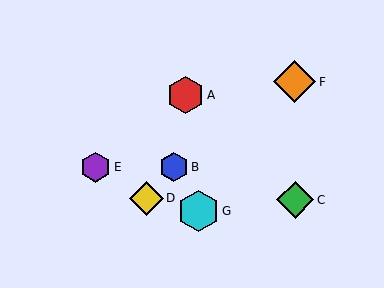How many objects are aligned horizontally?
2 objects (B, E) are aligned horizontally.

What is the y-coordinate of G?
Object G is at y≈211.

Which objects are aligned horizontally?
Objects B, E are aligned horizontally.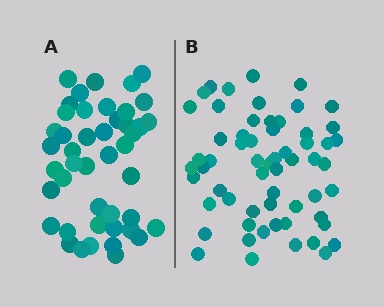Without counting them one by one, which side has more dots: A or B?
Region B (the right region) has more dots.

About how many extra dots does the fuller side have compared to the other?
Region B has approximately 15 more dots than region A.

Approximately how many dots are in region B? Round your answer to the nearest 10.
About 60 dots.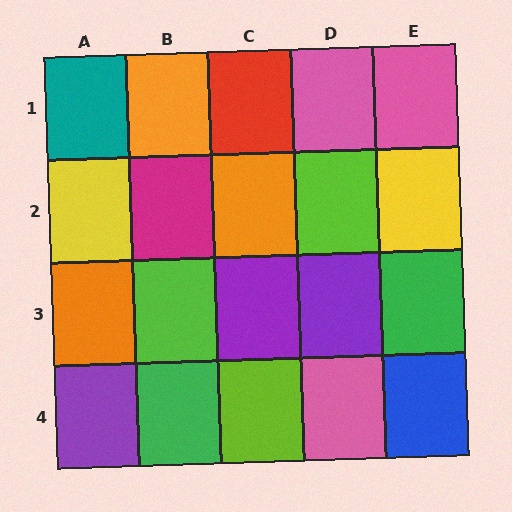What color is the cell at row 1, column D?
Pink.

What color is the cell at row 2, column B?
Magenta.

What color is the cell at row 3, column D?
Purple.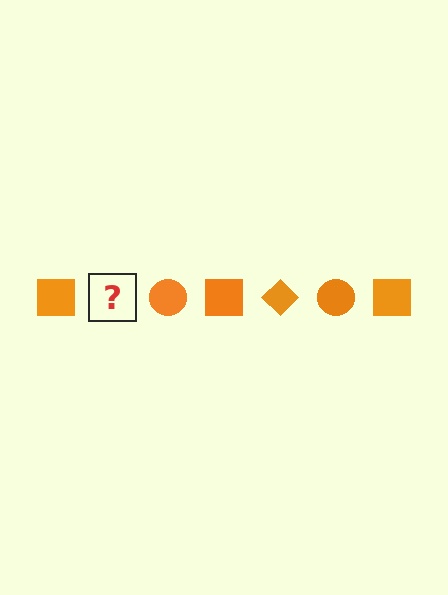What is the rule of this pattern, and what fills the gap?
The rule is that the pattern cycles through square, diamond, circle shapes in orange. The gap should be filled with an orange diamond.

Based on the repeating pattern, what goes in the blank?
The blank should be an orange diamond.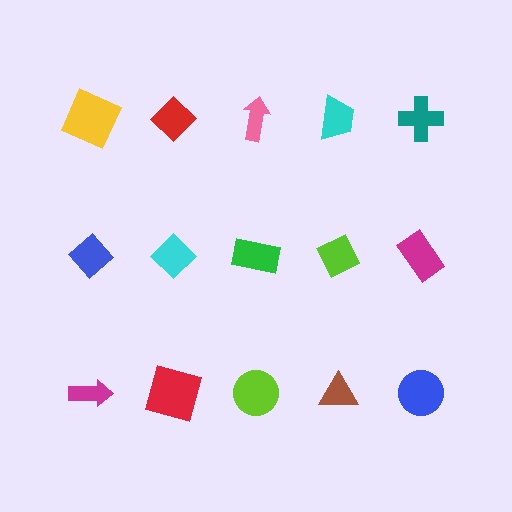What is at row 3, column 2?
A red square.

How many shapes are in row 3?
5 shapes.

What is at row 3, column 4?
A brown triangle.